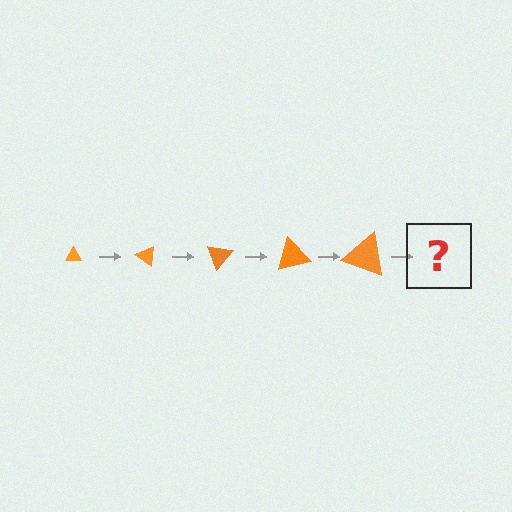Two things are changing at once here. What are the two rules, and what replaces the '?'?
The two rules are that the triangle grows larger each step and it rotates 35 degrees each step. The '?' should be a triangle, larger than the previous one and rotated 175 degrees from the start.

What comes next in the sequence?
The next element should be a triangle, larger than the previous one and rotated 175 degrees from the start.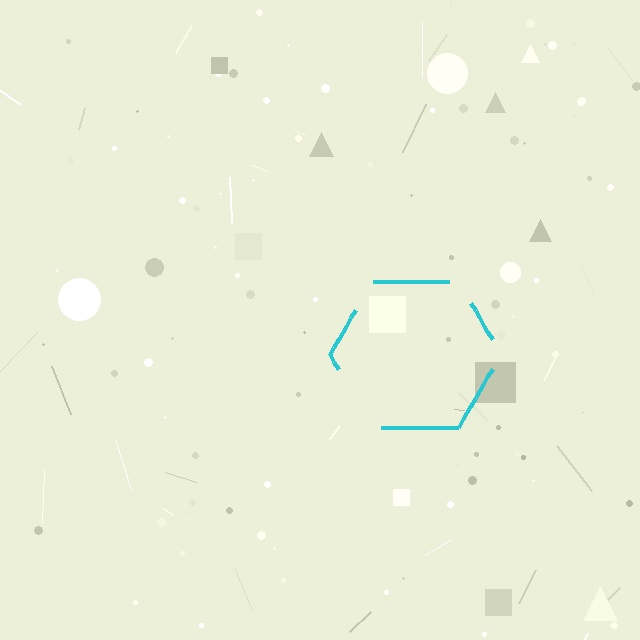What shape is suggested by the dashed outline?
The dashed outline suggests a hexagon.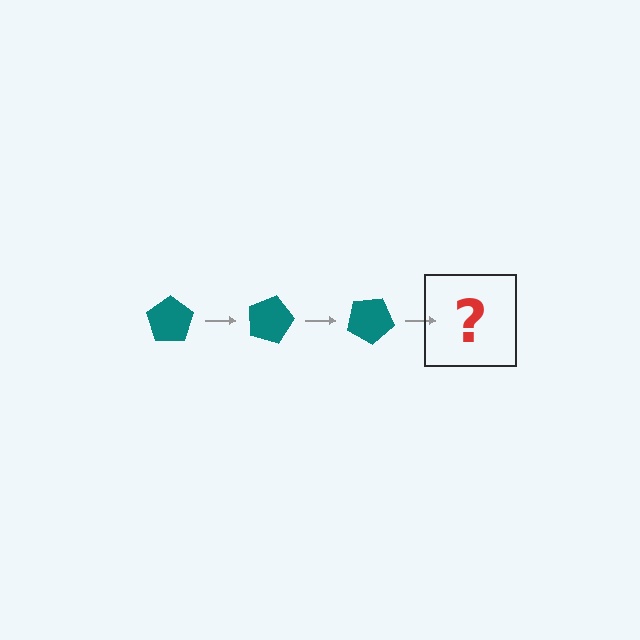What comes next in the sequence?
The next element should be a teal pentagon rotated 45 degrees.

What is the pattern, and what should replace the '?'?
The pattern is that the pentagon rotates 15 degrees each step. The '?' should be a teal pentagon rotated 45 degrees.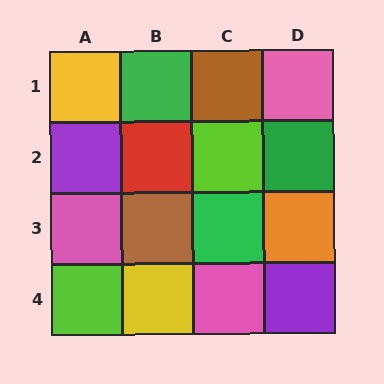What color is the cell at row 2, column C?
Lime.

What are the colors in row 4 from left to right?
Lime, yellow, pink, purple.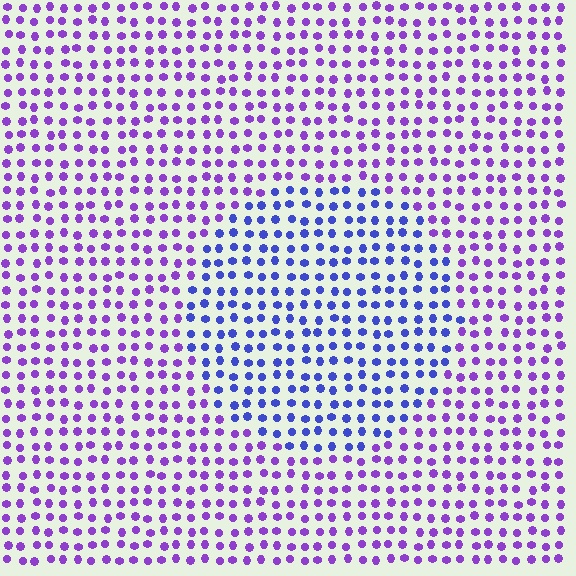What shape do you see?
I see a circle.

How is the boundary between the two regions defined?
The boundary is defined purely by a slight shift in hue (about 38 degrees). Spacing, size, and orientation are identical on both sides.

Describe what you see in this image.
The image is filled with small purple elements in a uniform arrangement. A circle-shaped region is visible where the elements are tinted to a slightly different hue, forming a subtle color boundary.